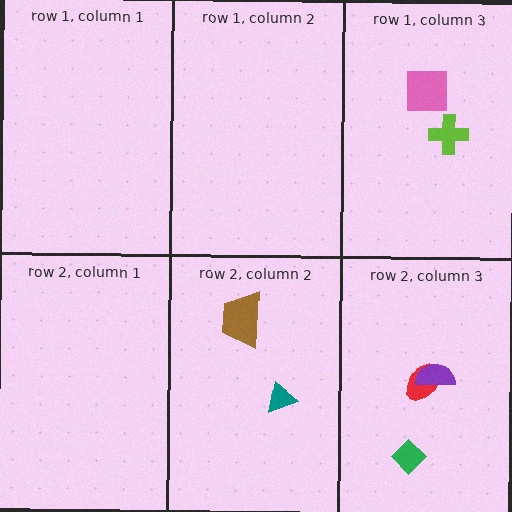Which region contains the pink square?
The row 1, column 3 region.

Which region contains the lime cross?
The row 1, column 3 region.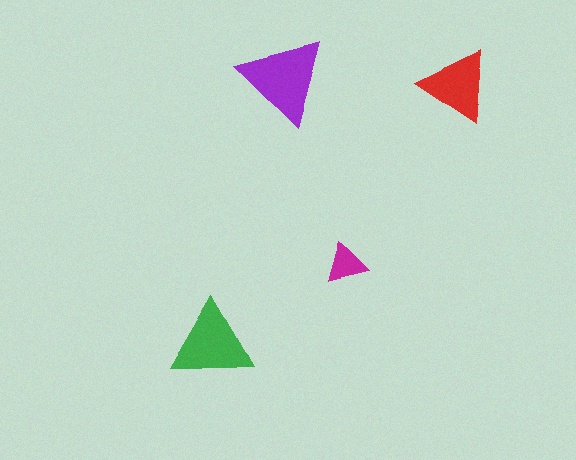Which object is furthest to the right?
The red triangle is rightmost.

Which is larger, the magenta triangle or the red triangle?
The red one.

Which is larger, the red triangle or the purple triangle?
The purple one.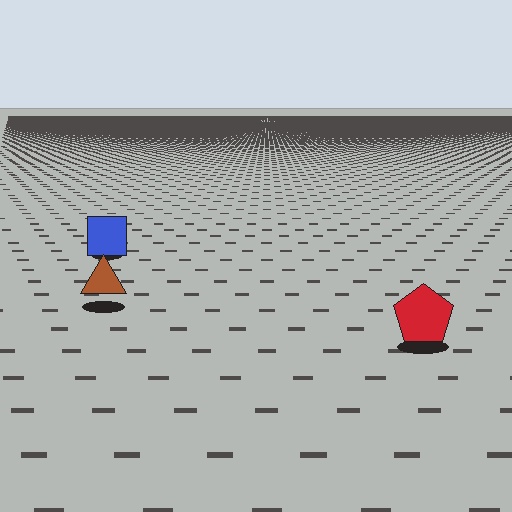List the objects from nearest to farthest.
From nearest to farthest: the red pentagon, the brown triangle, the blue square.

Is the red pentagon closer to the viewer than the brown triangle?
Yes. The red pentagon is closer — you can tell from the texture gradient: the ground texture is coarser near it.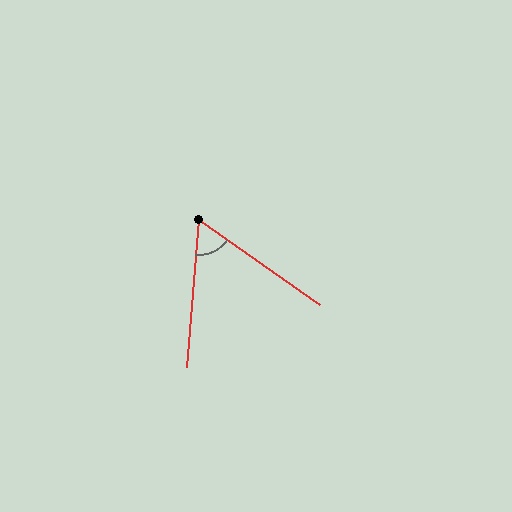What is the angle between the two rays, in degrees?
Approximately 59 degrees.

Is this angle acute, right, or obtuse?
It is acute.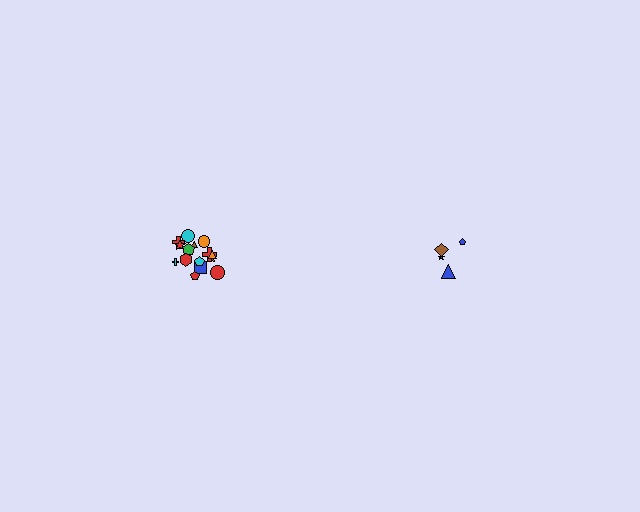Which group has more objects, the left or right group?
The left group.